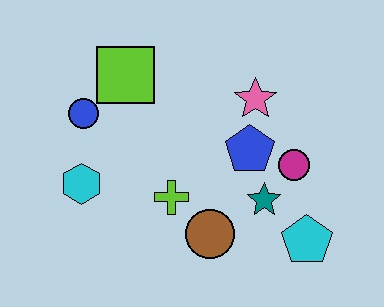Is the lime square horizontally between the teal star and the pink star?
No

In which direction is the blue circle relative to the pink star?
The blue circle is to the left of the pink star.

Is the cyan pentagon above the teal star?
No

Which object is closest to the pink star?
The blue pentagon is closest to the pink star.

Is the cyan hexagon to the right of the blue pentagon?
No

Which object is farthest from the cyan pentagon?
The blue circle is farthest from the cyan pentagon.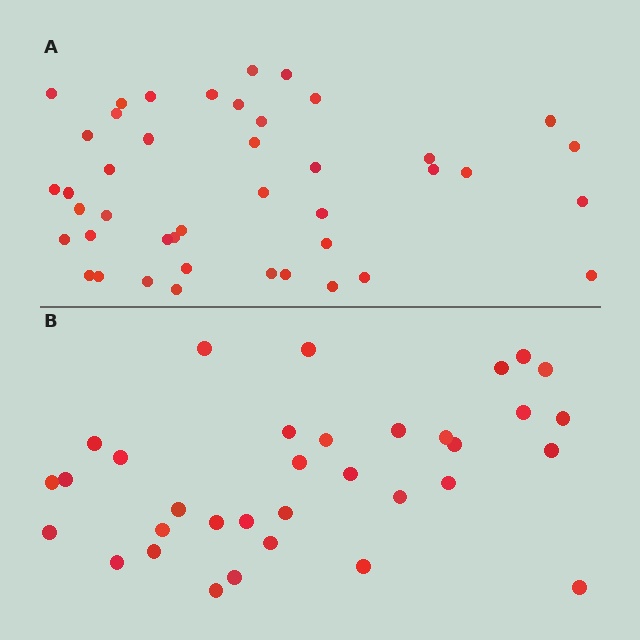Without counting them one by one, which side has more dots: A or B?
Region A (the top region) has more dots.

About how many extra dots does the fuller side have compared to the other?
Region A has roughly 8 or so more dots than region B.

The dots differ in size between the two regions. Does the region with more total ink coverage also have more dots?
No. Region B has more total ink coverage because its dots are larger, but region A actually contains more individual dots. Total area can be misleading — the number of items is what matters here.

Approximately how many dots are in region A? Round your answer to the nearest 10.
About 40 dots. (The exact count is 43, which rounds to 40.)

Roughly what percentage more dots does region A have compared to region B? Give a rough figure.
About 25% more.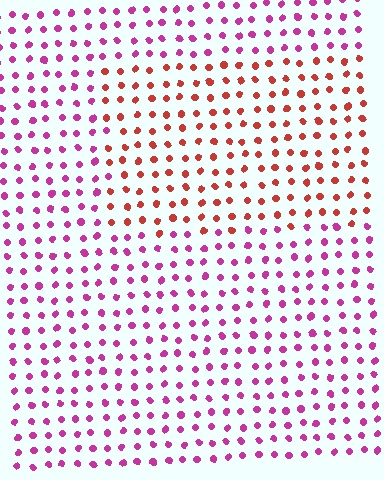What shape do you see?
I see a rectangle.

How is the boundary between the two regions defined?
The boundary is defined purely by a slight shift in hue (about 47 degrees). Spacing, size, and orientation are identical on both sides.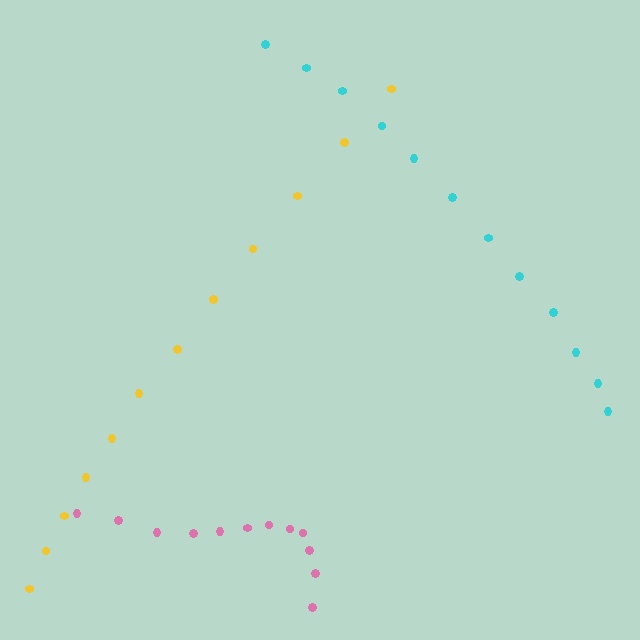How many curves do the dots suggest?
There are 3 distinct paths.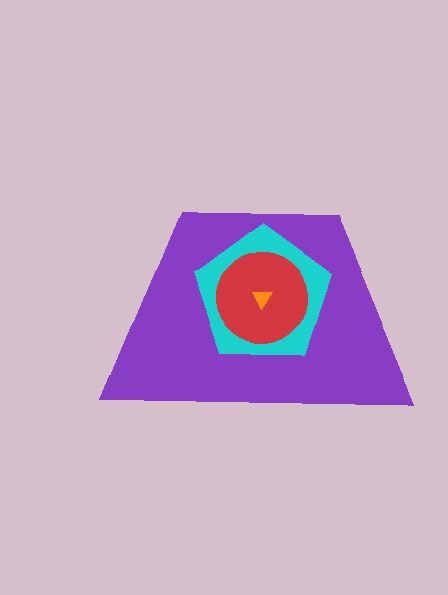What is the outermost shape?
The purple trapezoid.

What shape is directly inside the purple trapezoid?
The cyan pentagon.